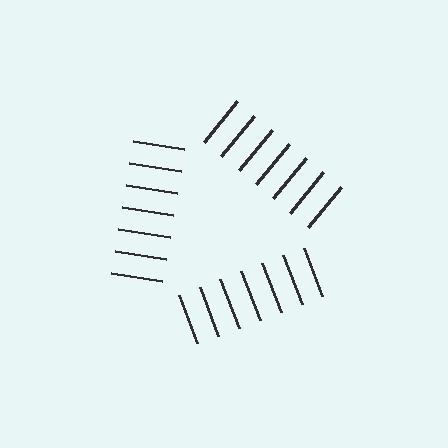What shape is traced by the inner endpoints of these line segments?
An illusory triangle — the line segments terminate on its edges but no continuous stroke is drawn.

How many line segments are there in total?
21 — 7 along each of the 3 edges.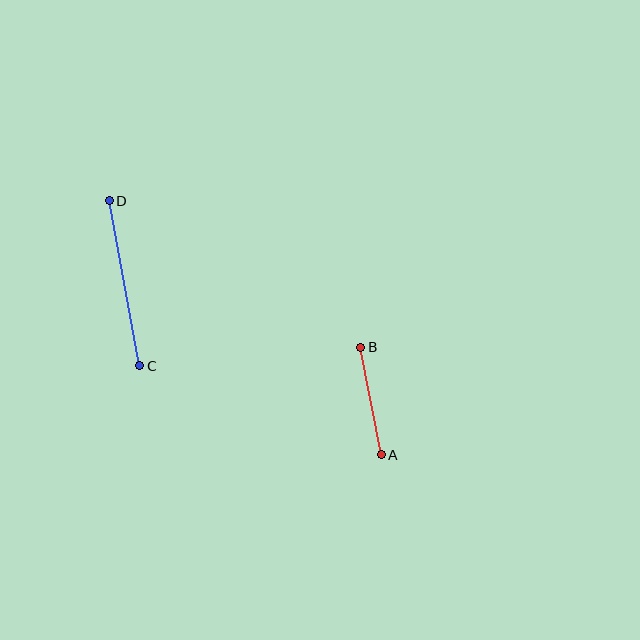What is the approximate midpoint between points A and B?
The midpoint is at approximately (371, 401) pixels.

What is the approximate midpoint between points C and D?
The midpoint is at approximately (124, 283) pixels.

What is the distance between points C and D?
The distance is approximately 167 pixels.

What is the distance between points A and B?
The distance is approximately 109 pixels.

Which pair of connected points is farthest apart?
Points C and D are farthest apart.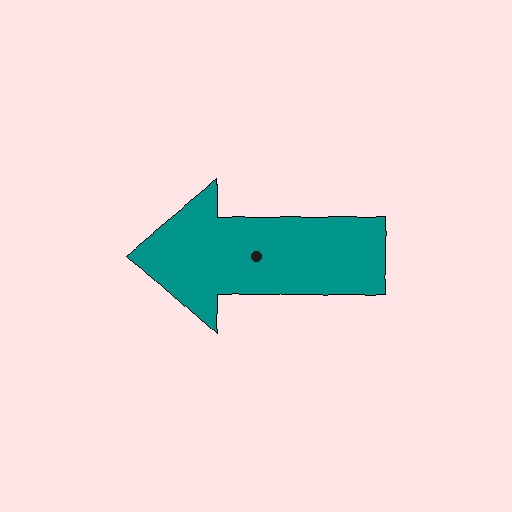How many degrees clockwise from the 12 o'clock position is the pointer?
Approximately 271 degrees.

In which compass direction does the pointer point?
West.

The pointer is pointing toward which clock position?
Roughly 9 o'clock.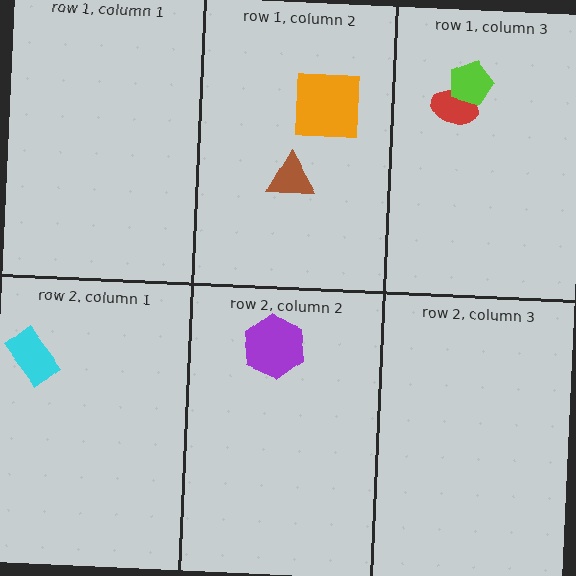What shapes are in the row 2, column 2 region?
The purple hexagon.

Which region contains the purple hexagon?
The row 2, column 2 region.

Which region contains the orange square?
The row 1, column 2 region.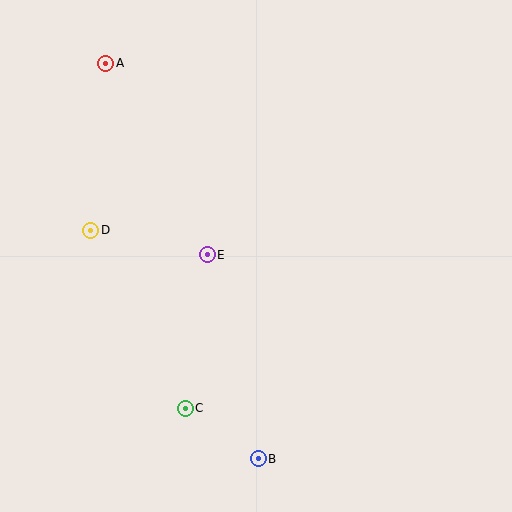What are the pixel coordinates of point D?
Point D is at (91, 230).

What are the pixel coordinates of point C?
Point C is at (185, 408).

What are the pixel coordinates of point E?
Point E is at (207, 255).